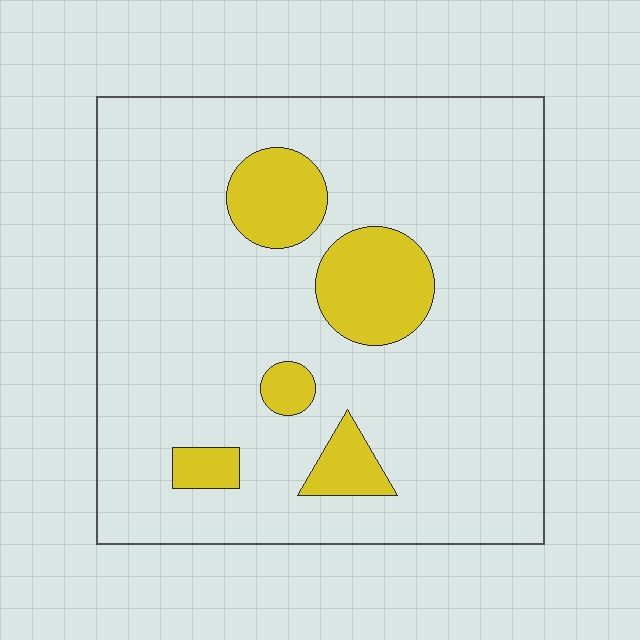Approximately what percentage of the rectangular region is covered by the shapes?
Approximately 15%.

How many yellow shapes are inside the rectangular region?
5.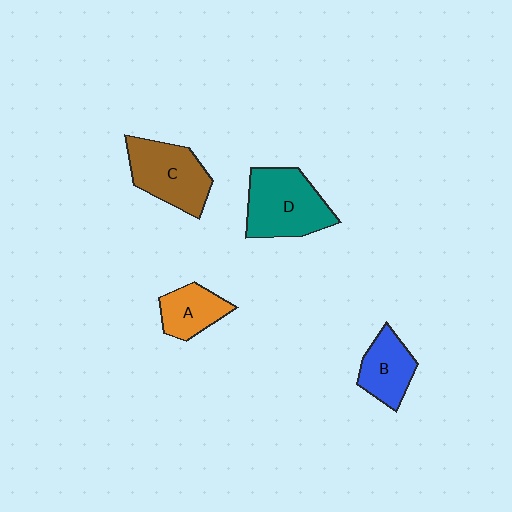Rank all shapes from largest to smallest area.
From largest to smallest: D (teal), C (brown), B (blue), A (orange).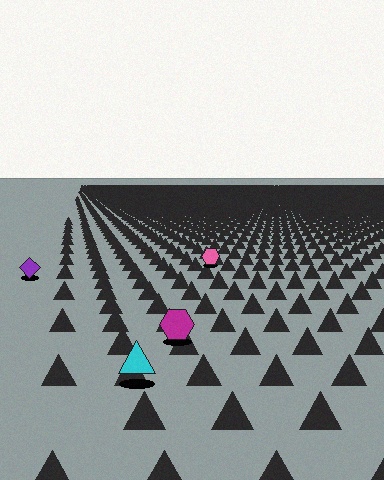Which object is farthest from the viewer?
The pink hexagon is farthest from the viewer. It appears smaller and the ground texture around it is denser.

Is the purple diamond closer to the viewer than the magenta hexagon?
No. The magenta hexagon is closer — you can tell from the texture gradient: the ground texture is coarser near it.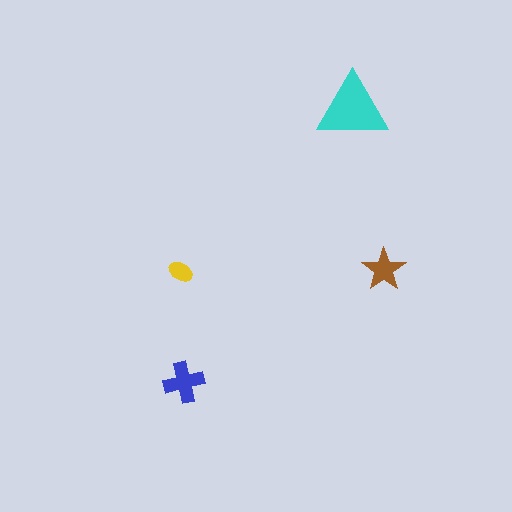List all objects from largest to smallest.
The cyan triangle, the blue cross, the brown star, the yellow ellipse.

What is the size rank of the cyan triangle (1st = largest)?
1st.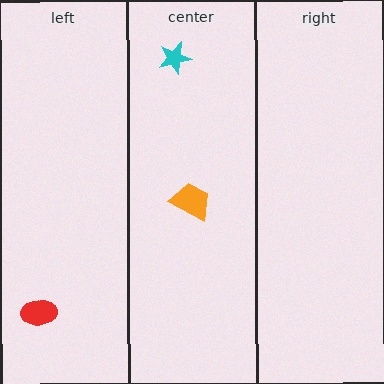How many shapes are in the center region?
2.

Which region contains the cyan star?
The center region.